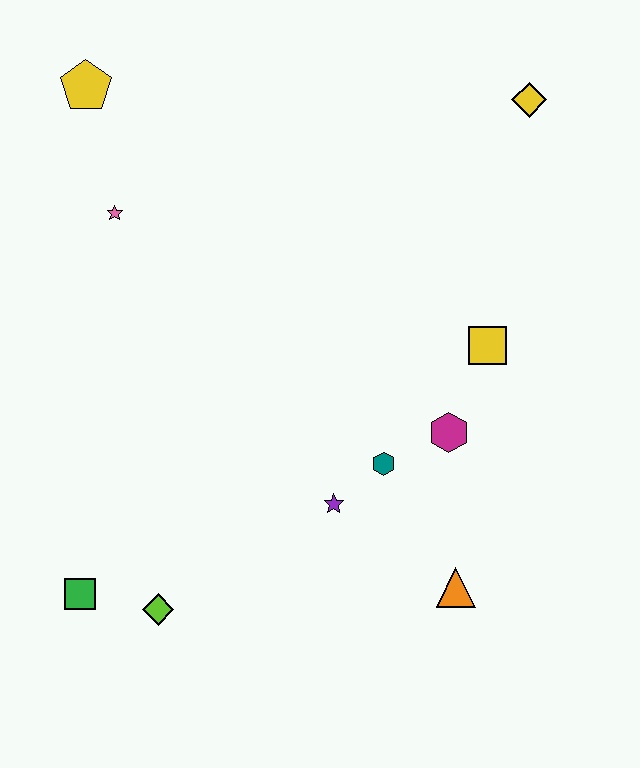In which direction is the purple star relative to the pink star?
The purple star is below the pink star.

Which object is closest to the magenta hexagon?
The teal hexagon is closest to the magenta hexagon.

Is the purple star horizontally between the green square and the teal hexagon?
Yes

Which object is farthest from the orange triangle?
The yellow pentagon is farthest from the orange triangle.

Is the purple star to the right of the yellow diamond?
No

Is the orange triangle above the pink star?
No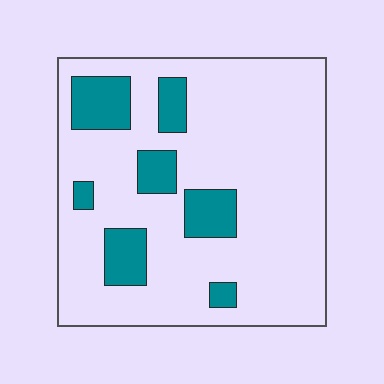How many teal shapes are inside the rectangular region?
7.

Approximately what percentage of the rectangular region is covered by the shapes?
Approximately 20%.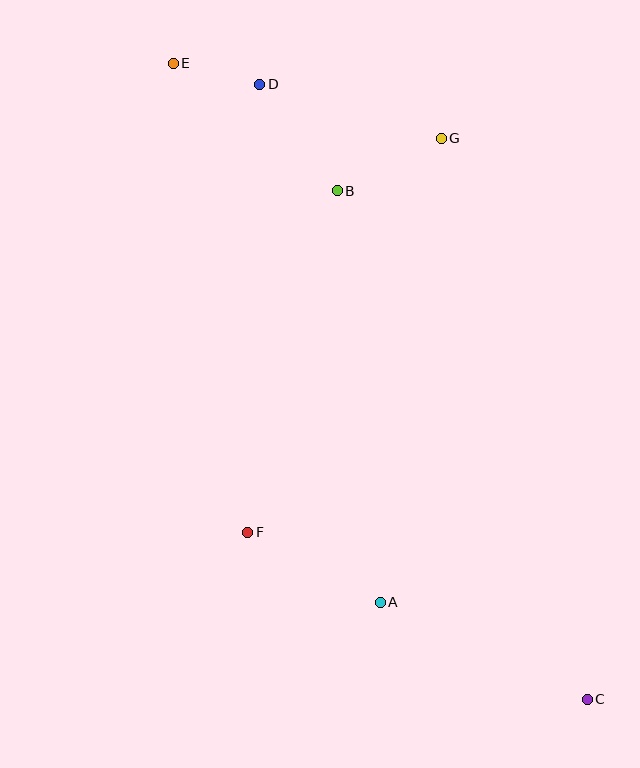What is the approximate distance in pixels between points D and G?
The distance between D and G is approximately 189 pixels.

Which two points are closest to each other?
Points D and E are closest to each other.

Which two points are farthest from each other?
Points C and E are farthest from each other.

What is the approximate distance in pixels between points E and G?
The distance between E and G is approximately 278 pixels.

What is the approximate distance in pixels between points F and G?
The distance between F and G is approximately 439 pixels.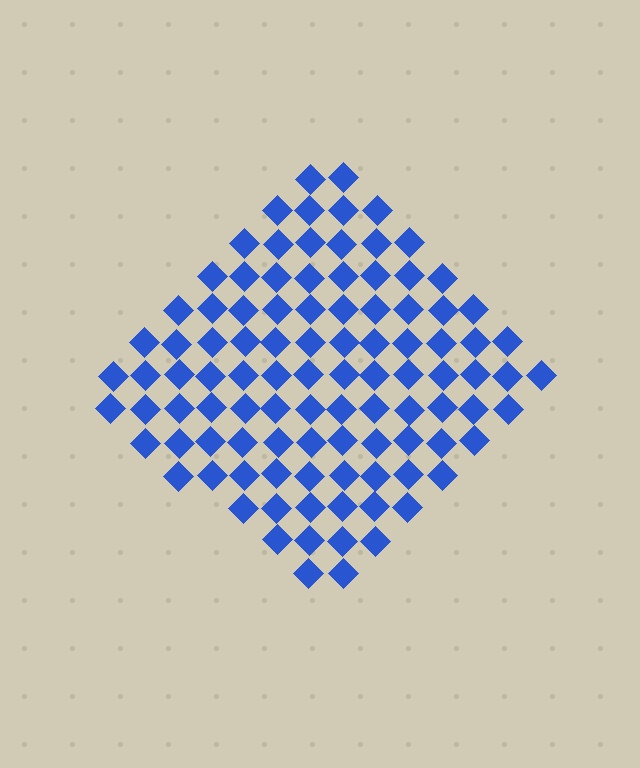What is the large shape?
The large shape is a diamond.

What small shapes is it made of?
It is made of small diamonds.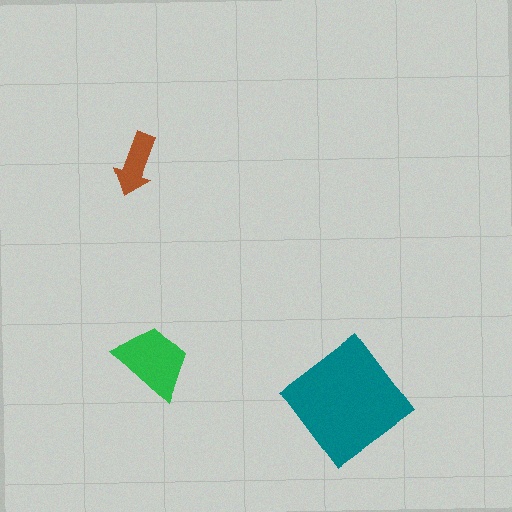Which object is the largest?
The teal diamond.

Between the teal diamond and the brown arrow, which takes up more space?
The teal diamond.